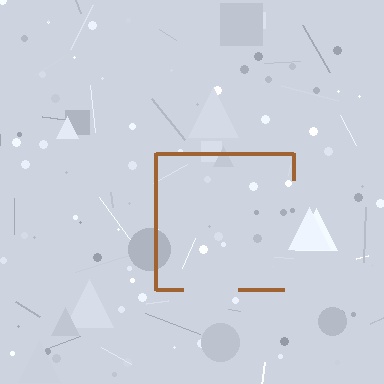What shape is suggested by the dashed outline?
The dashed outline suggests a square.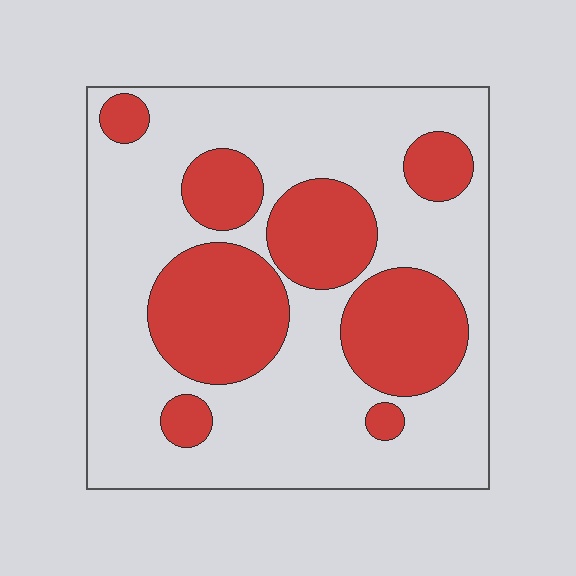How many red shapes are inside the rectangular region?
8.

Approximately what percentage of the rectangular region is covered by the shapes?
Approximately 35%.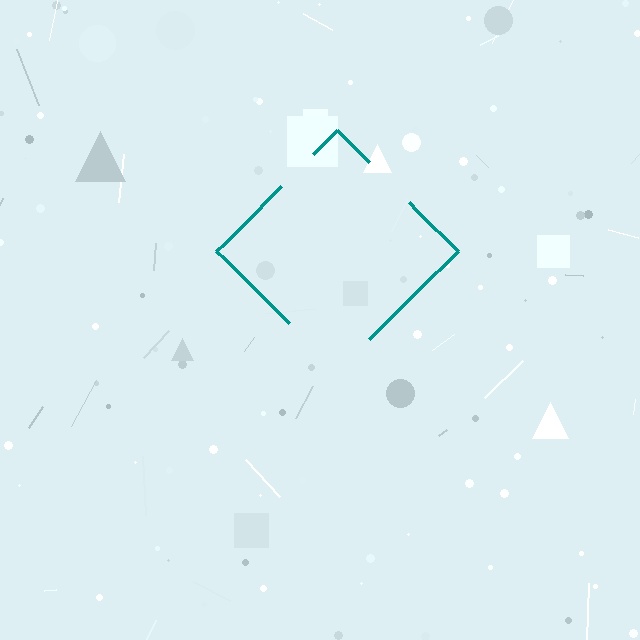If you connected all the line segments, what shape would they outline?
They would outline a diamond.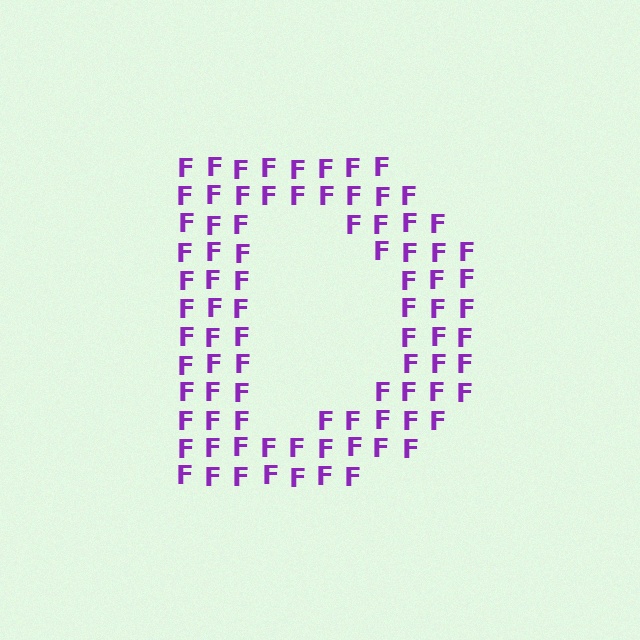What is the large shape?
The large shape is the letter D.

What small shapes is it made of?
It is made of small letter F's.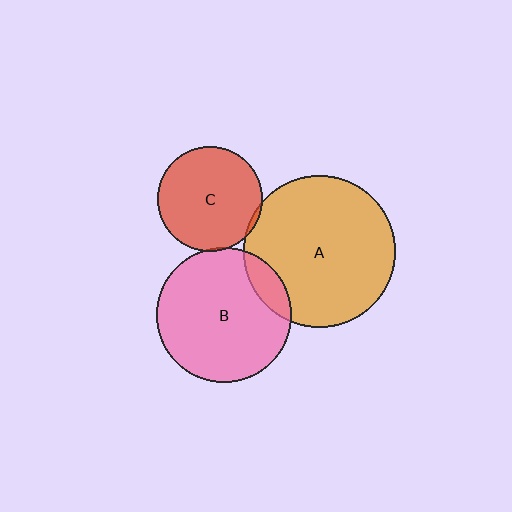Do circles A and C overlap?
Yes.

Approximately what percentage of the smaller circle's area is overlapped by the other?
Approximately 5%.